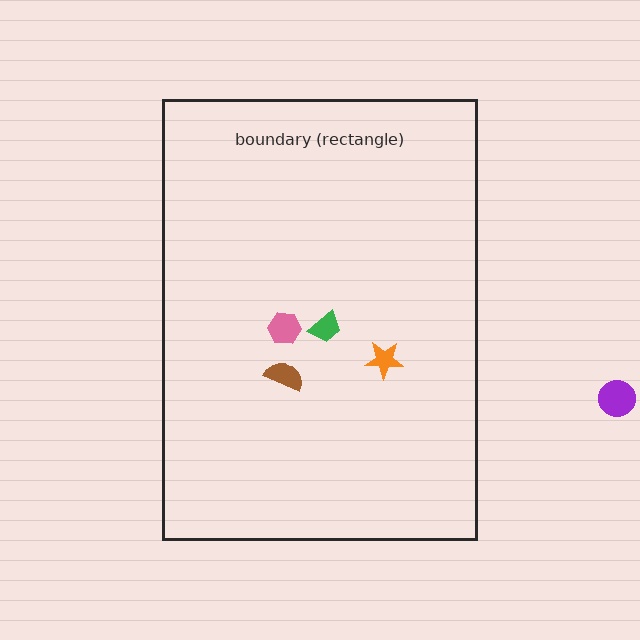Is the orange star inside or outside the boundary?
Inside.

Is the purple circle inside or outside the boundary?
Outside.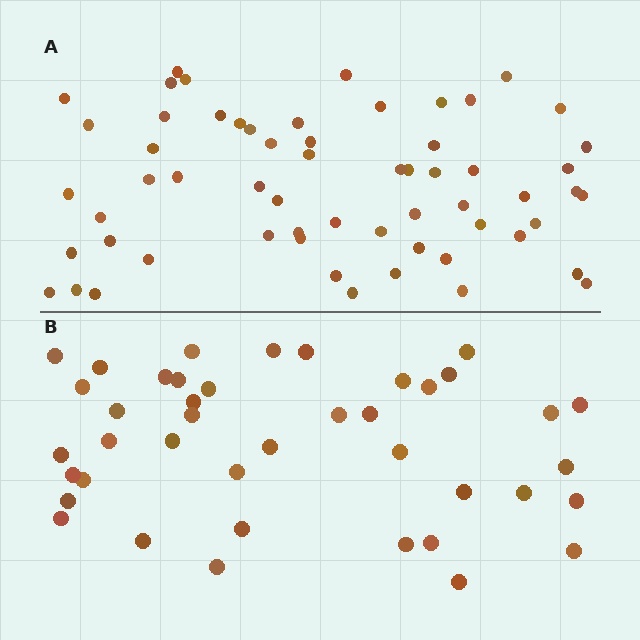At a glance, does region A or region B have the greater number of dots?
Region A (the top region) has more dots.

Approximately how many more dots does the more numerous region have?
Region A has approximately 20 more dots than region B.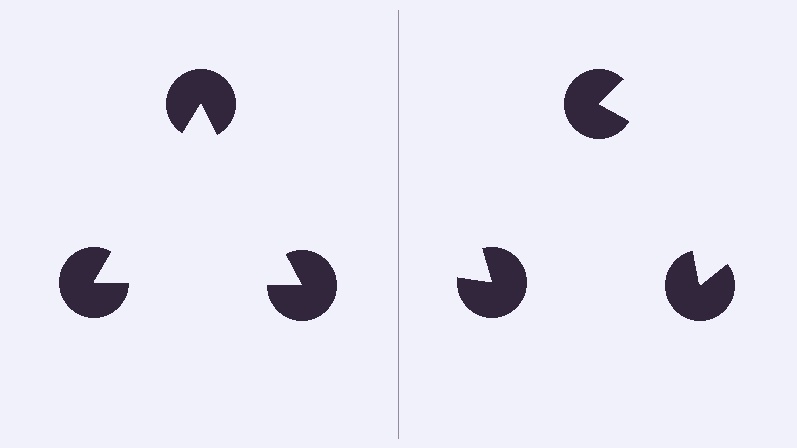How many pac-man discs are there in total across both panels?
6 — 3 on each side.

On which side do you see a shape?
An illusory triangle appears on the left side. On the right side the wedge cuts are rotated, so no coherent shape forms.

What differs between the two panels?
The pac-man discs are positioned identically on both sides; only the wedge orientations differ. On the left they align to a triangle; on the right they are misaligned.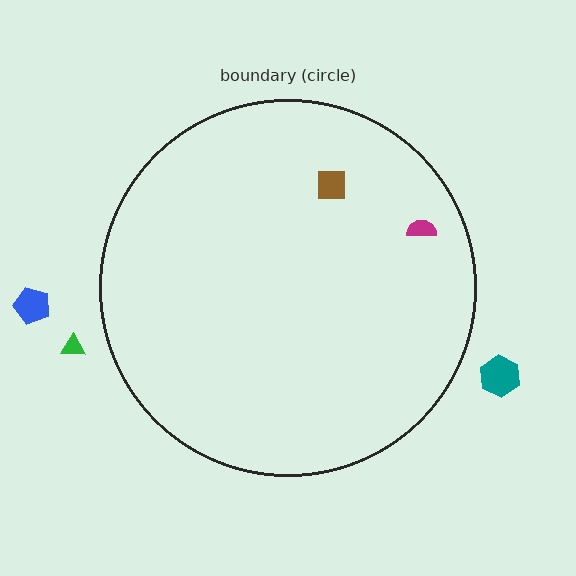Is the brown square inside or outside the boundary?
Inside.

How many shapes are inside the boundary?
2 inside, 3 outside.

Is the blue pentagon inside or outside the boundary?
Outside.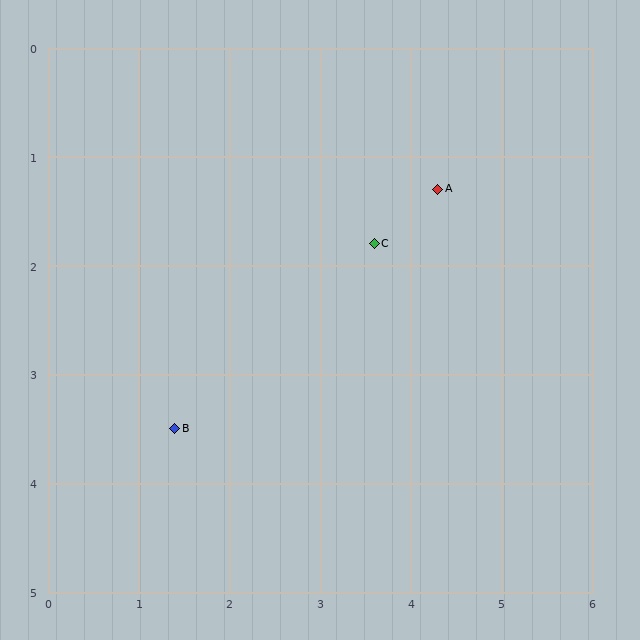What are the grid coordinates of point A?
Point A is at approximately (4.3, 1.3).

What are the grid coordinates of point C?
Point C is at approximately (3.6, 1.8).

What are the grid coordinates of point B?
Point B is at approximately (1.4, 3.5).